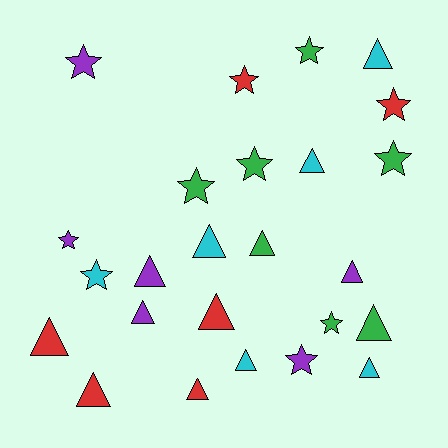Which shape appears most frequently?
Triangle, with 14 objects.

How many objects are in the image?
There are 25 objects.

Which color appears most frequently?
Green, with 7 objects.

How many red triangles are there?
There are 4 red triangles.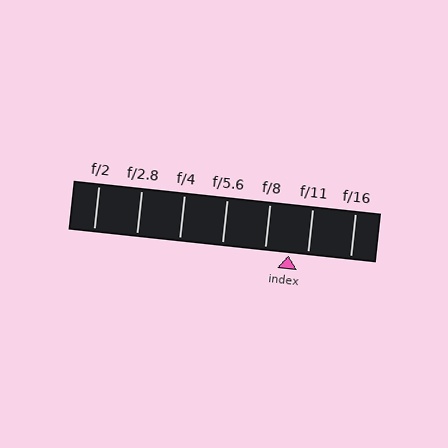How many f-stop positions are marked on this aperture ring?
There are 7 f-stop positions marked.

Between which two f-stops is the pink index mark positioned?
The index mark is between f/8 and f/11.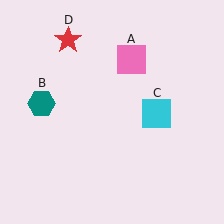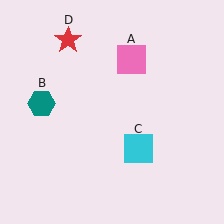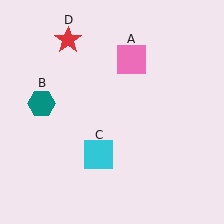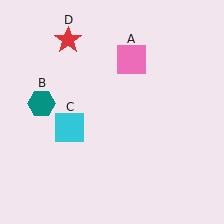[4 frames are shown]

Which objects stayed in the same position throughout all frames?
Pink square (object A) and teal hexagon (object B) and red star (object D) remained stationary.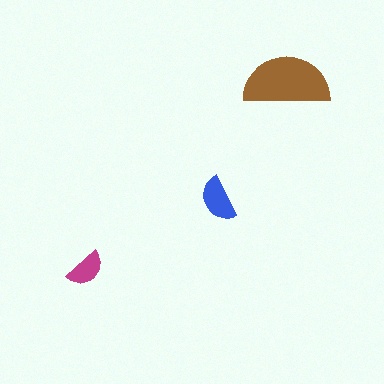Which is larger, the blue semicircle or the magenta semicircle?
The blue one.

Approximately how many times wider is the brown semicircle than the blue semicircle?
About 2 times wider.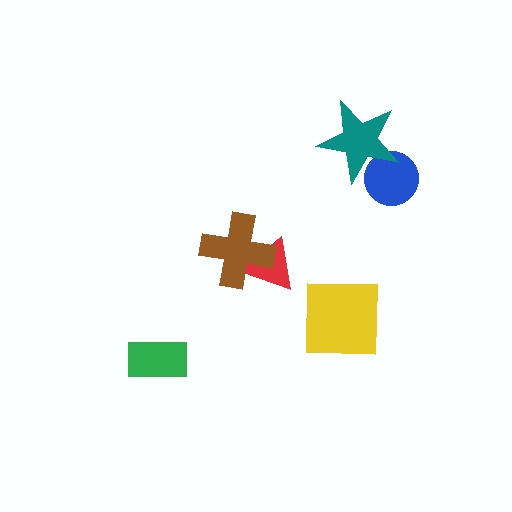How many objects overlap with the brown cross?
1 object overlaps with the brown cross.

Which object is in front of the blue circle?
The teal star is in front of the blue circle.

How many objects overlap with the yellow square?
0 objects overlap with the yellow square.